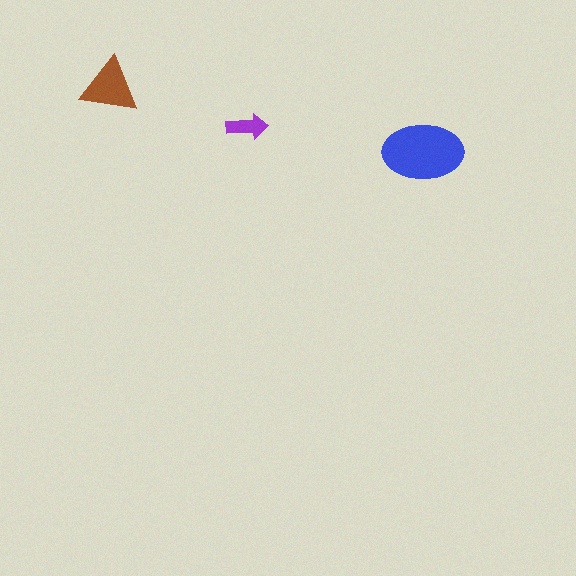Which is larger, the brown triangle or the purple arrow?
The brown triangle.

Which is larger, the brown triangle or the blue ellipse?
The blue ellipse.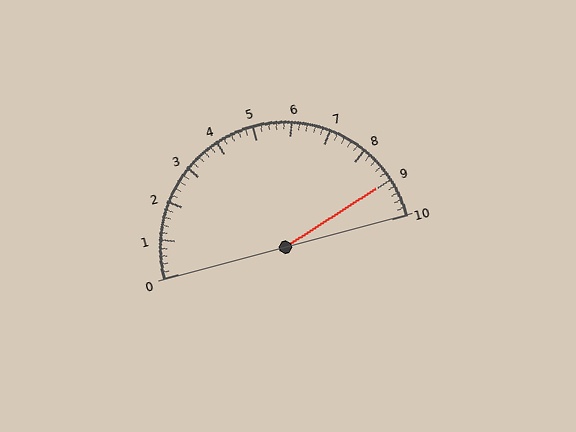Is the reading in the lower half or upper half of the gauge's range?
The reading is in the upper half of the range (0 to 10).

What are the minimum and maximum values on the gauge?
The gauge ranges from 0 to 10.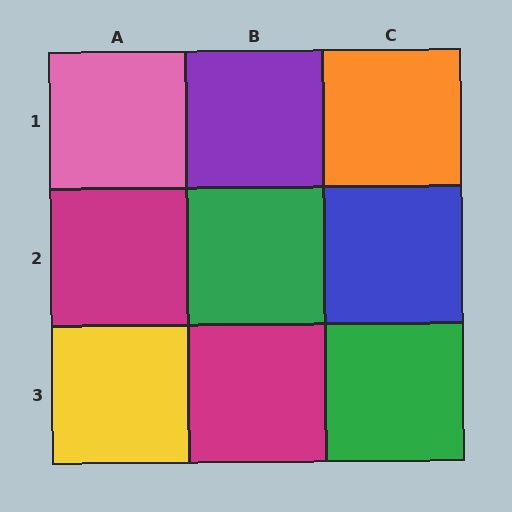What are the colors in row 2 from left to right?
Magenta, green, blue.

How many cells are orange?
1 cell is orange.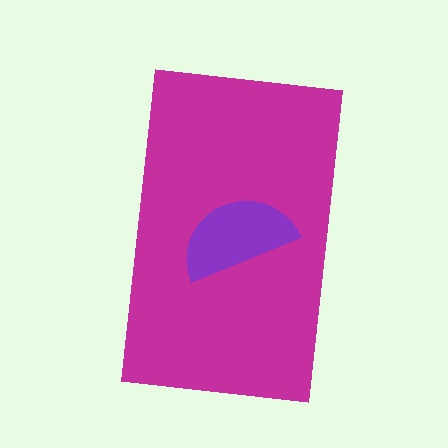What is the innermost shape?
The purple semicircle.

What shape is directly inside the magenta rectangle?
The purple semicircle.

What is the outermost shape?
The magenta rectangle.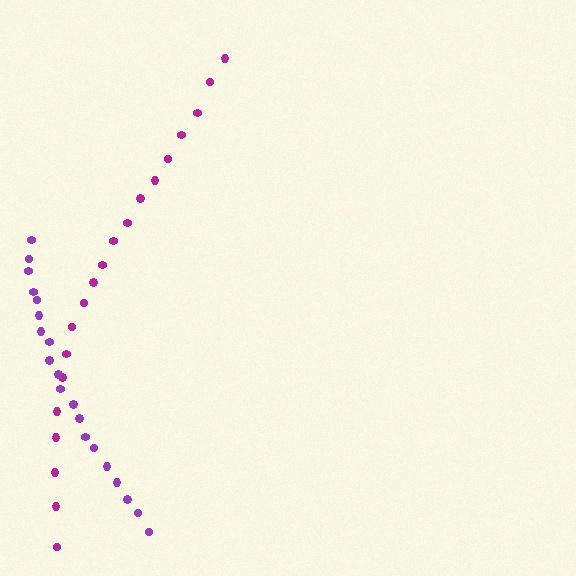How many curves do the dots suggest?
There are 2 distinct paths.